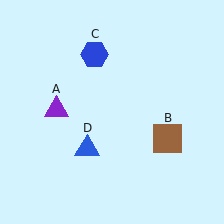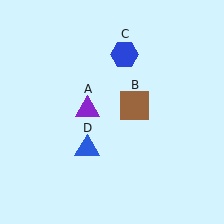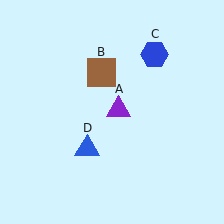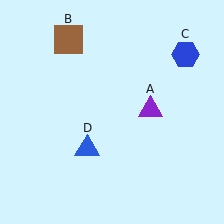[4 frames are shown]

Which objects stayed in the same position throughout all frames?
Blue triangle (object D) remained stationary.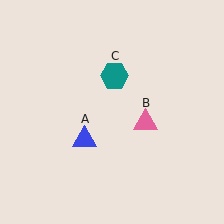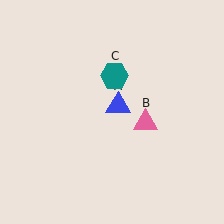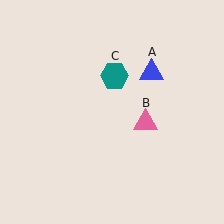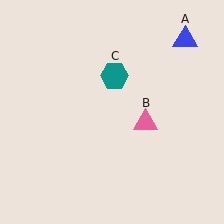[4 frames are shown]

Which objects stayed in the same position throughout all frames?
Pink triangle (object B) and teal hexagon (object C) remained stationary.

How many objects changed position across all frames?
1 object changed position: blue triangle (object A).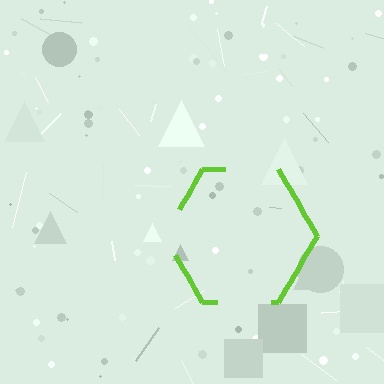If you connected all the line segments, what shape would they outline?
They would outline a hexagon.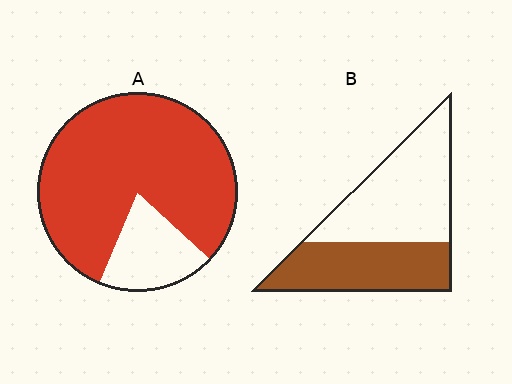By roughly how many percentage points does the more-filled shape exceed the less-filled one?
By roughly 35 percentage points (A over B).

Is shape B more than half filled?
No.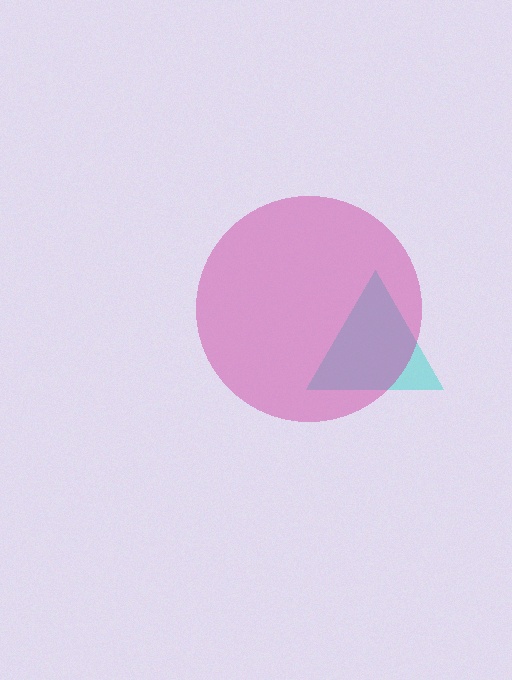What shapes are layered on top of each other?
The layered shapes are: a cyan triangle, a magenta circle.